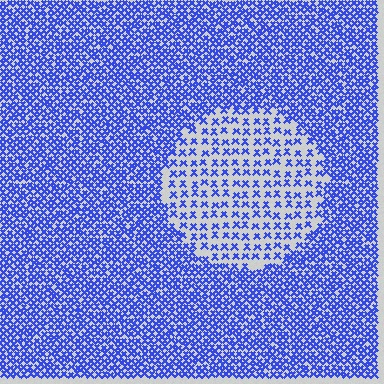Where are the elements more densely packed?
The elements are more densely packed outside the circle boundary.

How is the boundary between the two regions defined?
The boundary is defined by a change in element density (approximately 2.4x ratio). All elements are the same color, size, and shape.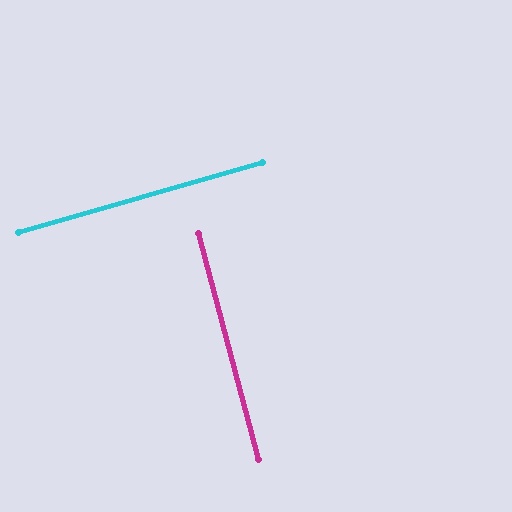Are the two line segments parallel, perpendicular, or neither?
Perpendicular — they meet at approximately 89°.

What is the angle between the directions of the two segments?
Approximately 89 degrees.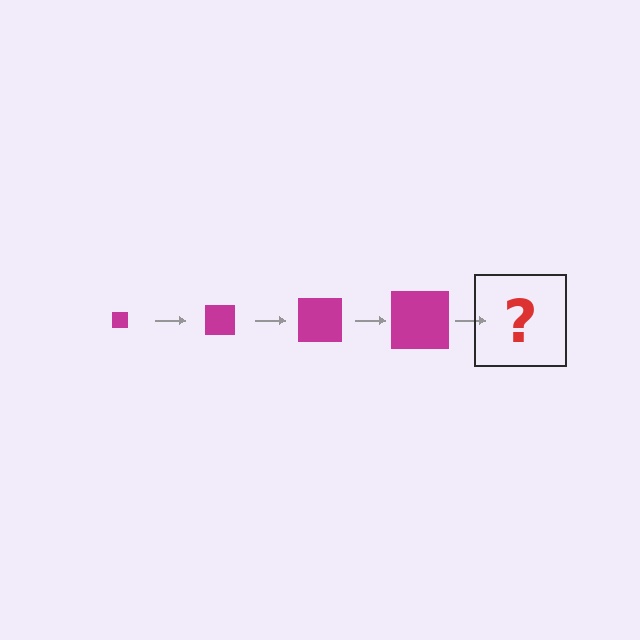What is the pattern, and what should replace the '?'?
The pattern is that the square gets progressively larger each step. The '?' should be a magenta square, larger than the previous one.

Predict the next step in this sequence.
The next step is a magenta square, larger than the previous one.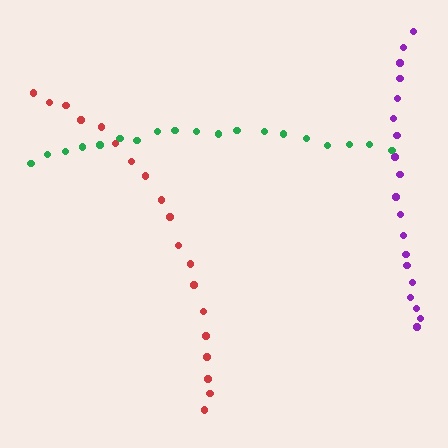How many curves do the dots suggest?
There are 3 distinct paths.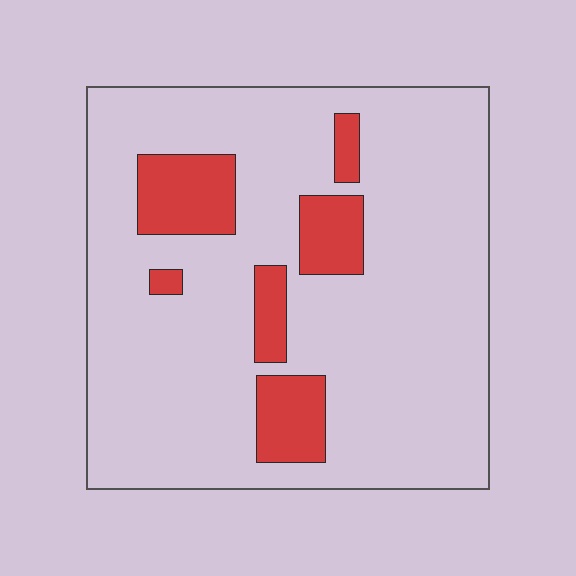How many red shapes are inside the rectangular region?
6.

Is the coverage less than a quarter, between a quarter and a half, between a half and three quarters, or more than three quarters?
Less than a quarter.